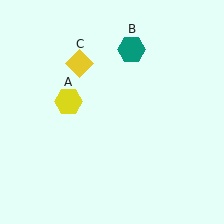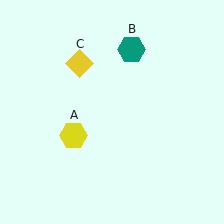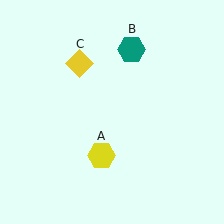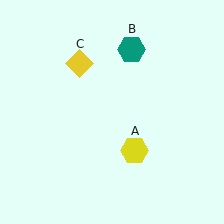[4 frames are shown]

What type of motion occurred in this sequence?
The yellow hexagon (object A) rotated counterclockwise around the center of the scene.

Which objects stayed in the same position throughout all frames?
Teal hexagon (object B) and yellow diamond (object C) remained stationary.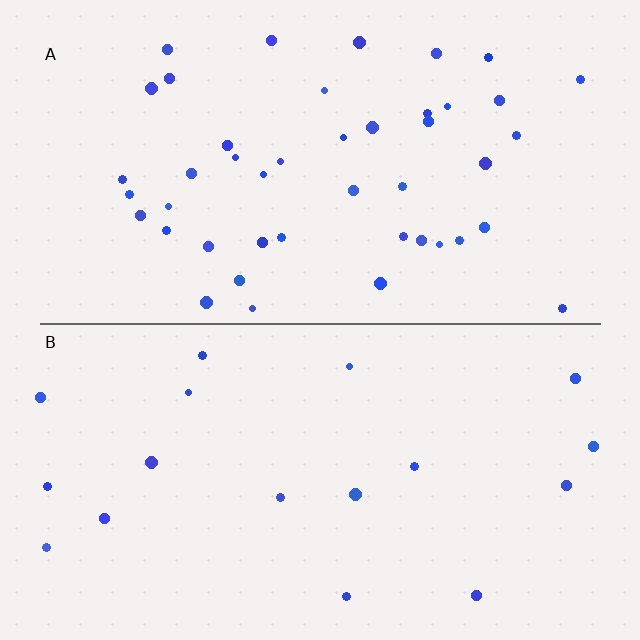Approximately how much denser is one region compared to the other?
Approximately 2.6× — region A over region B.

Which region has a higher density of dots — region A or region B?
A (the top).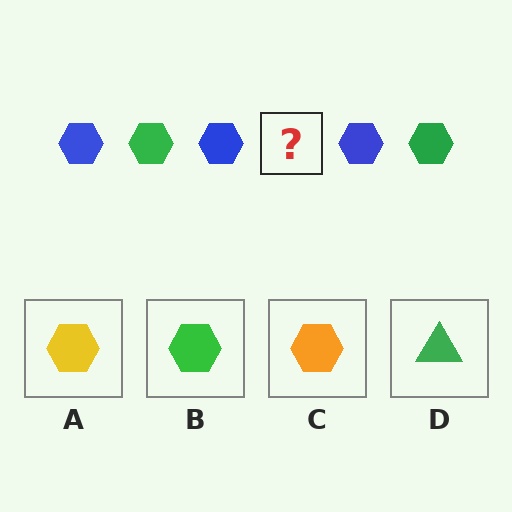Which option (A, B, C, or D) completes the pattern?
B.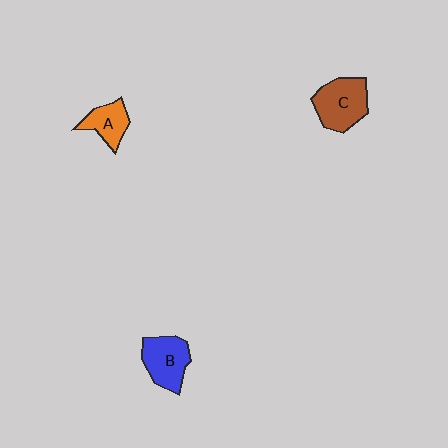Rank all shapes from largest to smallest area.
From largest to smallest: C (brown), B (blue), A (orange).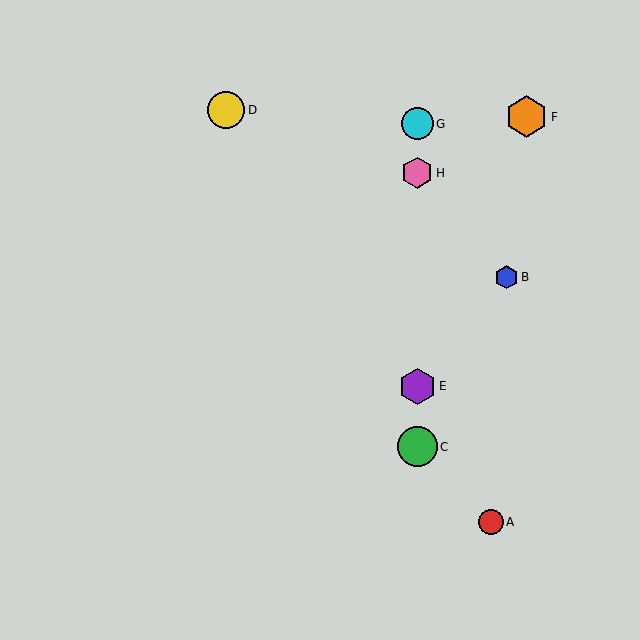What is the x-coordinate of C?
Object C is at x≈417.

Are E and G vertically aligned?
Yes, both are at x≈417.